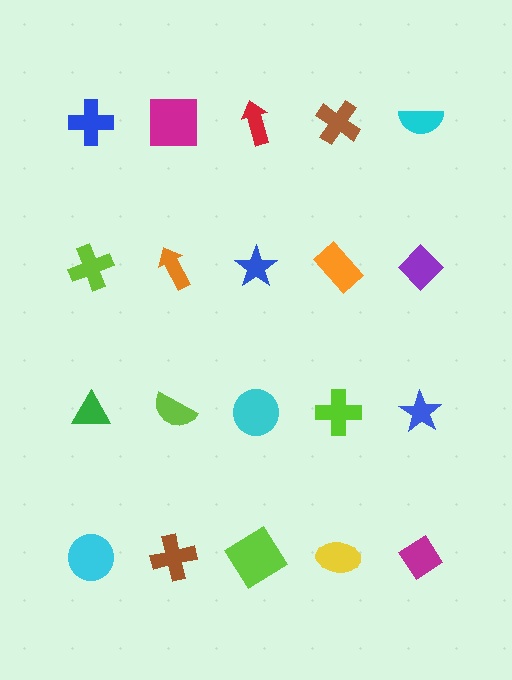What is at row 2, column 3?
A blue star.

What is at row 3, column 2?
A lime semicircle.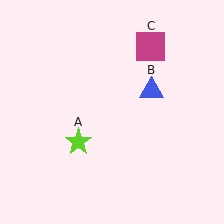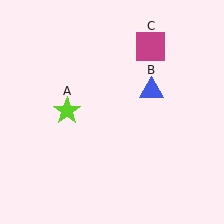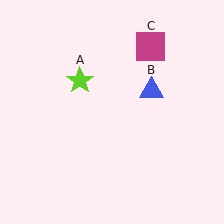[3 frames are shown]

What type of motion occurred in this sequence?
The lime star (object A) rotated clockwise around the center of the scene.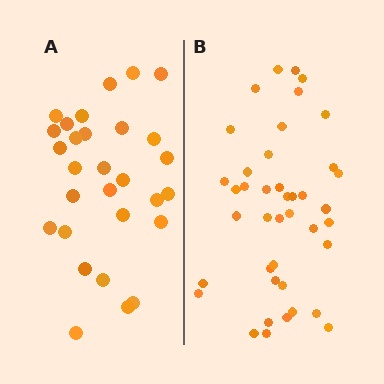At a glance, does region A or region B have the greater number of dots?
Region B (the right region) has more dots.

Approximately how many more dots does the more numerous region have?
Region B has roughly 12 or so more dots than region A.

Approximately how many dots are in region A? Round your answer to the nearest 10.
About 30 dots. (The exact count is 29, which rounds to 30.)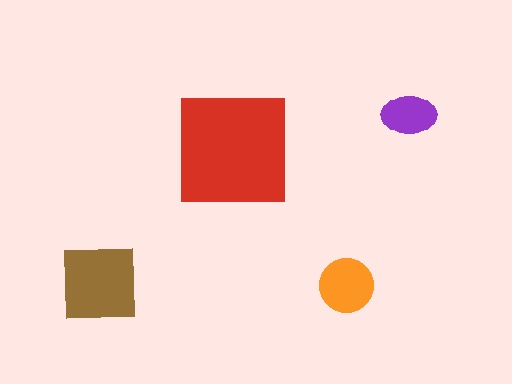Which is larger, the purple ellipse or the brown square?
The brown square.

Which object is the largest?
The red square.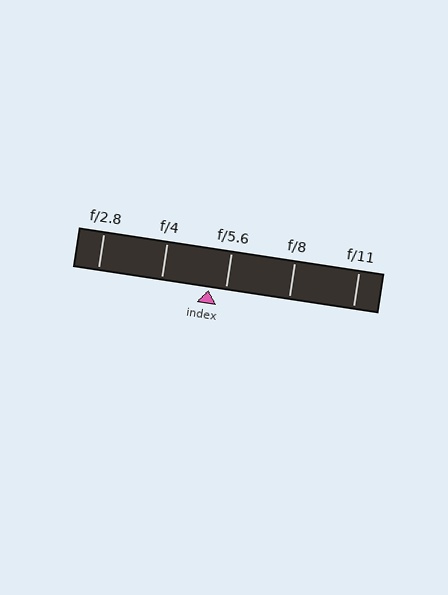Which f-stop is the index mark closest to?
The index mark is closest to f/5.6.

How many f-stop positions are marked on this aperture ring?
There are 5 f-stop positions marked.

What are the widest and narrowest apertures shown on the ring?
The widest aperture shown is f/2.8 and the narrowest is f/11.